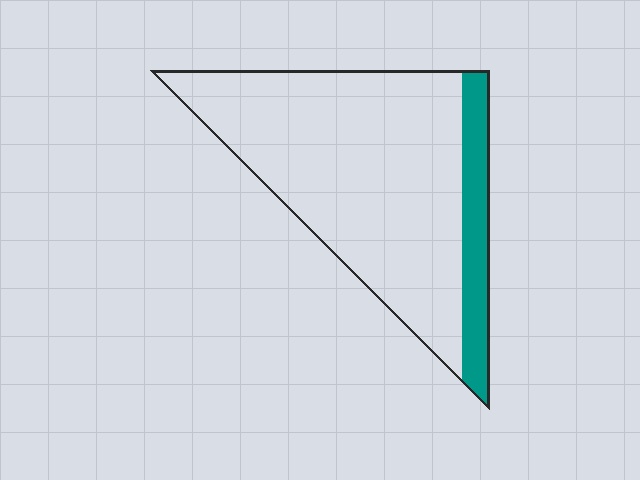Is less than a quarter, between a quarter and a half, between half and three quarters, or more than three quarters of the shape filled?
Less than a quarter.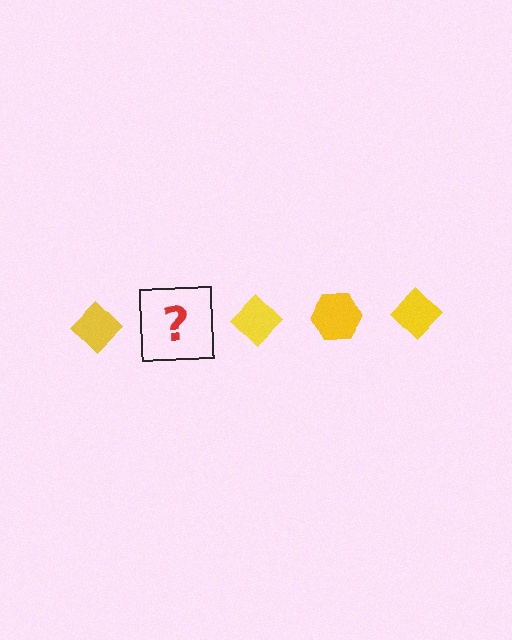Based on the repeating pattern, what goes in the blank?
The blank should be a yellow hexagon.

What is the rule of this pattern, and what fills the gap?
The rule is that the pattern cycles through diamond, hexagon shapes in yellow. The gap should be filled with a yellow hexagon.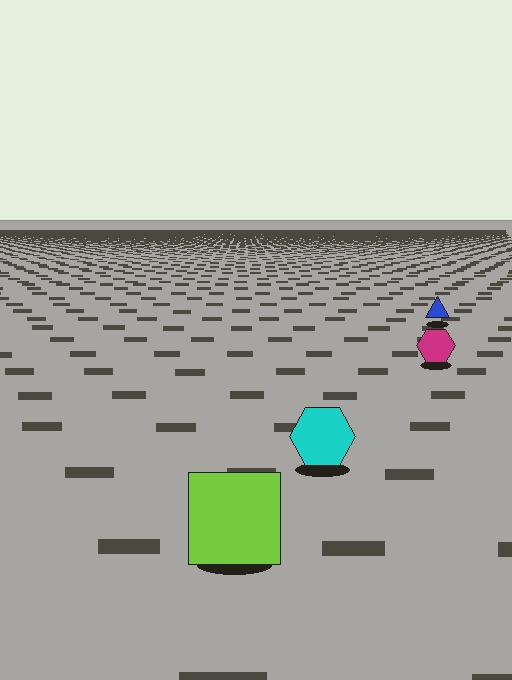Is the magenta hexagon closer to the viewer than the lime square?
No. The lime square is closer — you can tell from the texture gradient: the ground texture is coarser near it.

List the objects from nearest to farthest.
From nearest to farthest: the lime square, the cyan hexagon, the magenta hexagon, the blue triangle.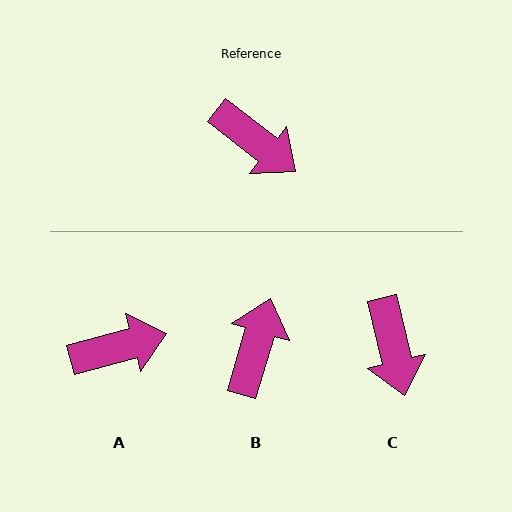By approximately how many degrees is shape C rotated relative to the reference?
Approximately 39 degrees clockwise.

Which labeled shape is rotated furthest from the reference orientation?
B, about 111 degrees away.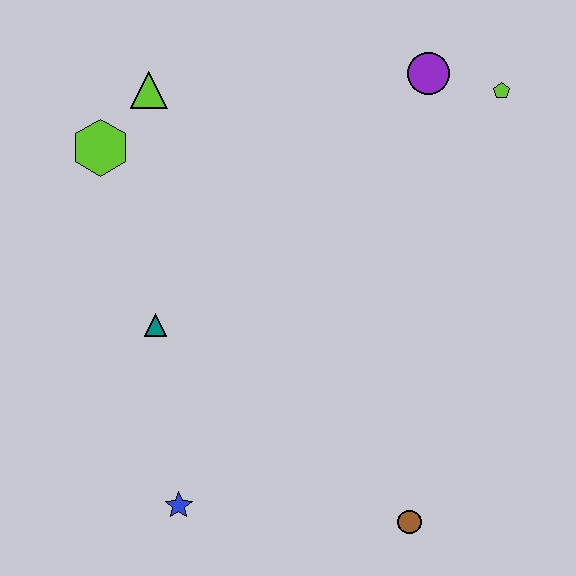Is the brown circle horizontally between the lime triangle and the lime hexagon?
No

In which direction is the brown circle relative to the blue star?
The brown circle is to the right of the blue star.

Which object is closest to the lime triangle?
The lime hexagon is closest to the lime triangle.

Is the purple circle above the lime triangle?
Yes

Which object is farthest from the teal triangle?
The lime pentagon is farthest from the teal triangle.